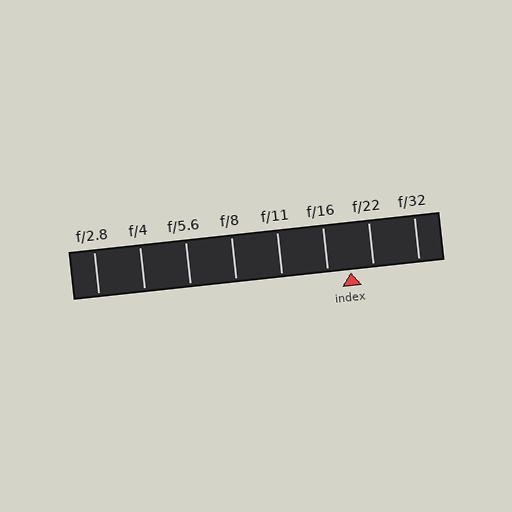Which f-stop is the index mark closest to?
The index mark is closest to f/22.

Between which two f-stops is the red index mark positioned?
The index mark is between f/16 and f/22.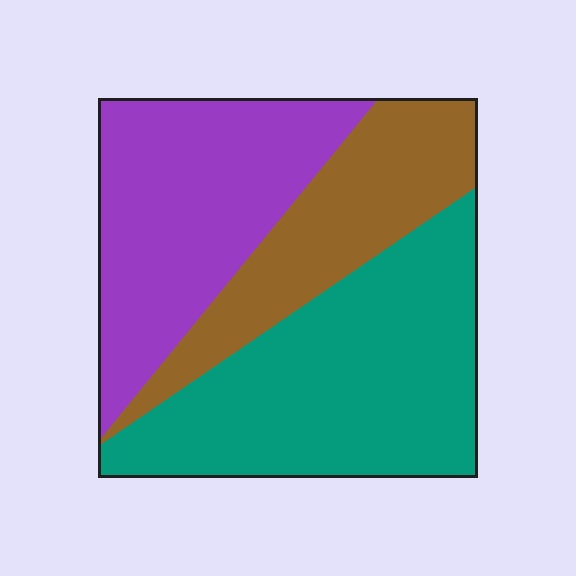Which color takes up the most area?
Teal, at roughly 45%.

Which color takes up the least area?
Brown, at roughly 25%.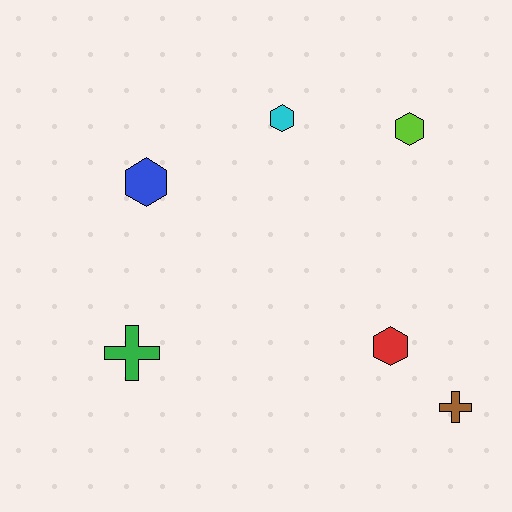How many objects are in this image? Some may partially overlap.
There are 6 objects.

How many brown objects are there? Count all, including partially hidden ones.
There is 1 brown object.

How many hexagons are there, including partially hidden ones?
There are 4 hexagons.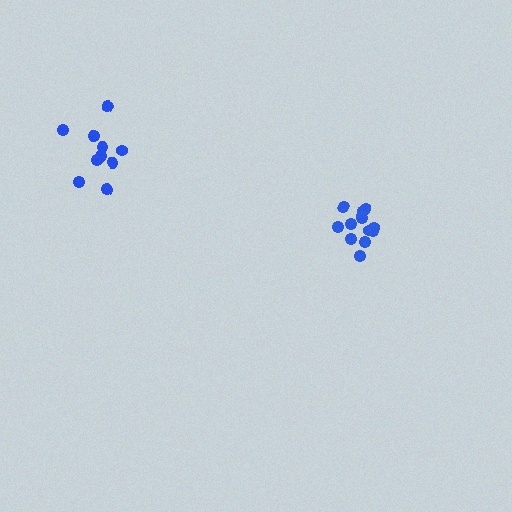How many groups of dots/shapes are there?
There are 2 groups.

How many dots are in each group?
Group 1: 13 dots, Group 2: 12 dots (25 total).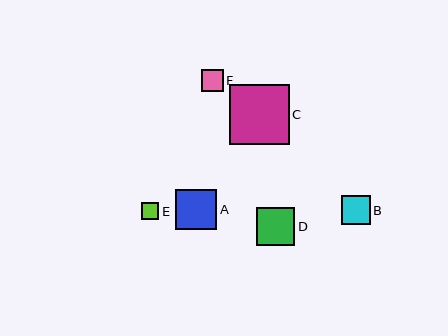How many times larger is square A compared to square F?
Square A is approximately 1.8 times the size of square F.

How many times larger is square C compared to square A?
Square C is approximately 1.5 times the size of square A.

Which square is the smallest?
Square E is the smallest with a size of approximately 17 pixels.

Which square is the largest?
Square C is the largest with a size of approximately 60 pixels.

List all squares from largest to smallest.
From largest to smallest: C, A, D, B, F, E.